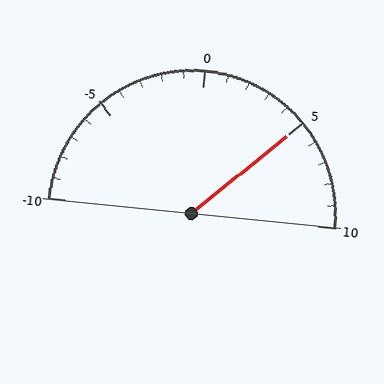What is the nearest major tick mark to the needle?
The nearest major tick mark is 5.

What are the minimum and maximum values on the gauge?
The gauge ranges from -10 to 10.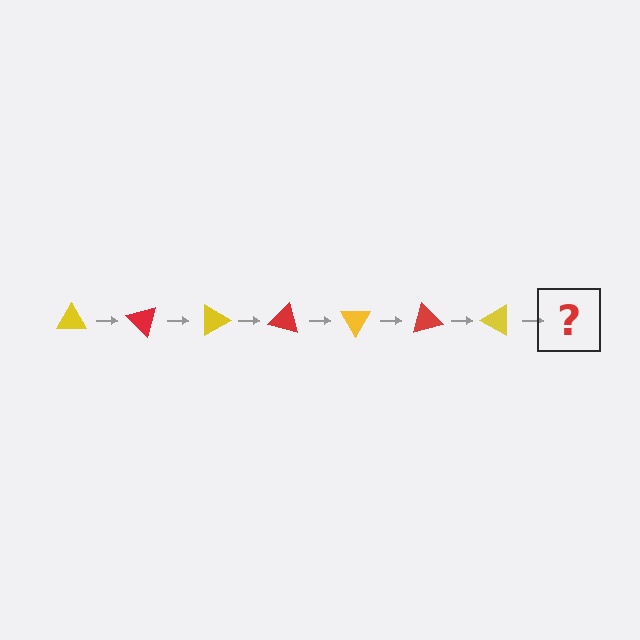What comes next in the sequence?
The next element should be a red triangle, rotated 315 degrees from the start.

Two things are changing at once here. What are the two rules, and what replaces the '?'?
The two rules are that it rotates 45 degrees each step and the color cycles through yellow and red. The '?' should be a red triangle, rotated 315 degrees from the start.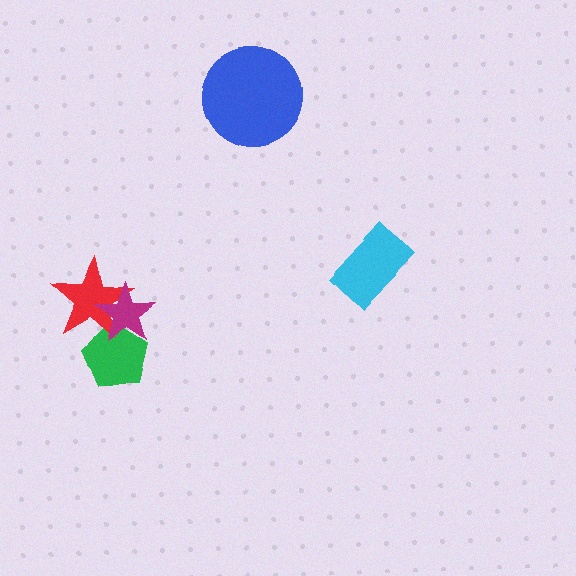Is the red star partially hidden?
Yes, it is partially covered by another shape.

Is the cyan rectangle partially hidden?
No, no other shape covers it.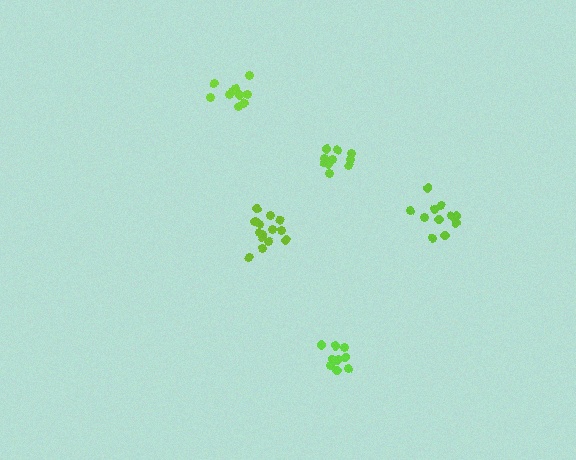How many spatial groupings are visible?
There are 5 spatial groupings.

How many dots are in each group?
Group 1: 14 dots, Group 2: 10 dots, Group 3: 10 dots, Group 4: 11 dots, Group 5: 10 dots (55 total).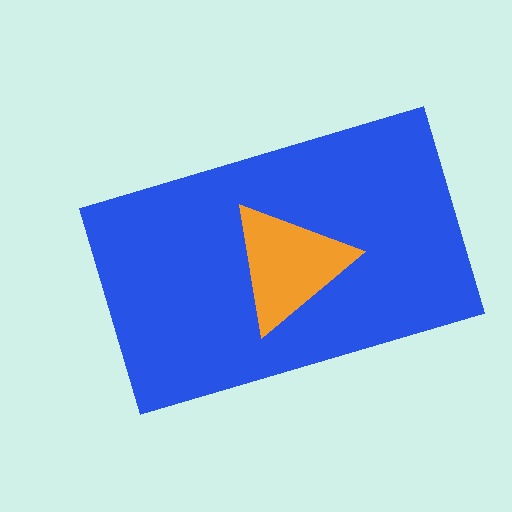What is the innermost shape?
The orange triangle.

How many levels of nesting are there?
2.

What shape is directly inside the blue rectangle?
The orange triangle.